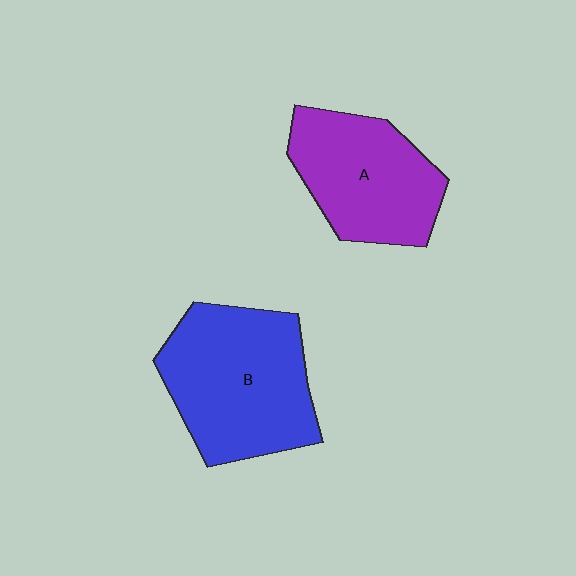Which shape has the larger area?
Shape B (blue).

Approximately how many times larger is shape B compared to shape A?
Approximately 1.3 times.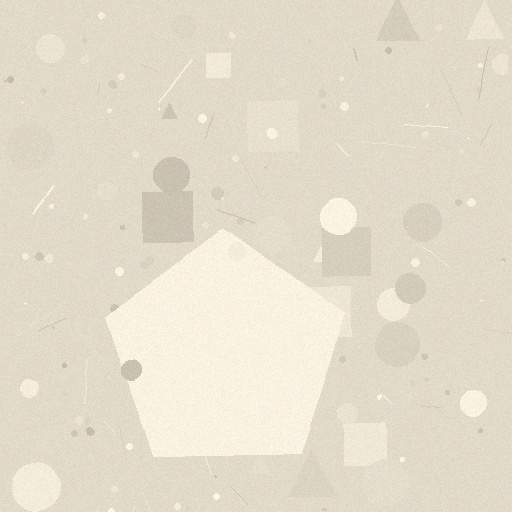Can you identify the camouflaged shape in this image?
The camouflaged shape is a pentagon.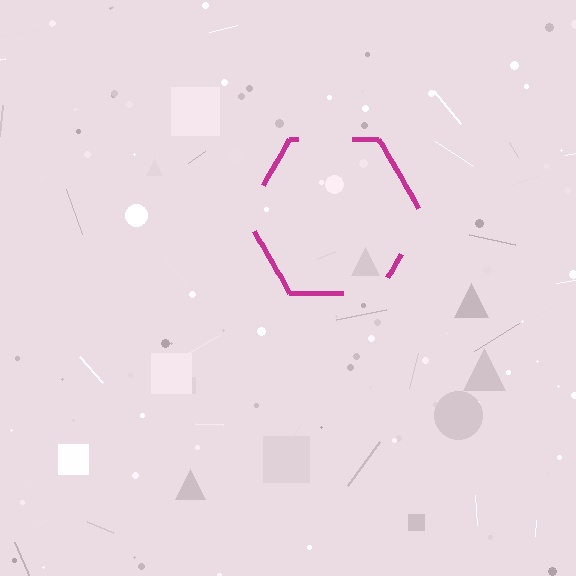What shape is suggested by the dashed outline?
The dashed outline suggests a hexagon.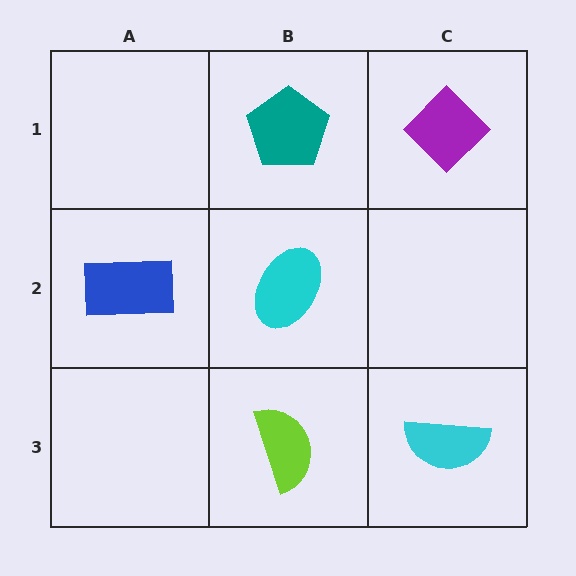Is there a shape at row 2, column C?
No, that cell is empty.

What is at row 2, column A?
A blue rectangle.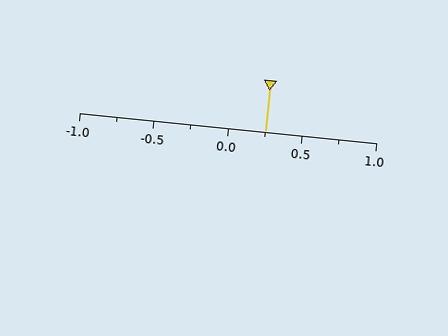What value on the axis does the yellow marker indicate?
The marker indicates approximately 0.25.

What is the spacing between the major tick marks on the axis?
The major ticks are spaced 0.5 apart.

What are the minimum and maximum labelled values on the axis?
The axis runs from -1.0 to 1.0.